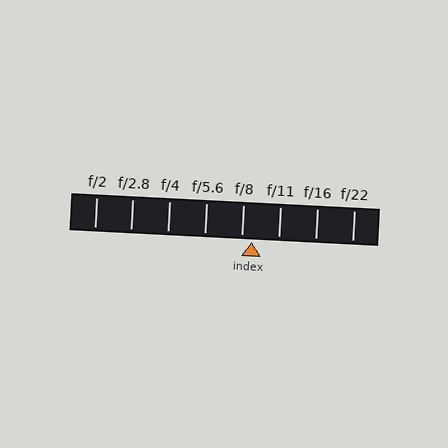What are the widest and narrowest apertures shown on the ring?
The widest aperture shown is f/2 and the narrowest is f/22.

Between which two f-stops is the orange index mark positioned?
The index mark is between f/8 and f/11.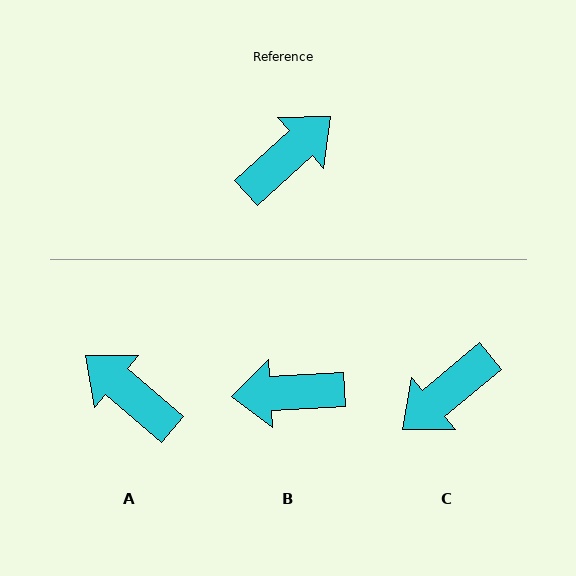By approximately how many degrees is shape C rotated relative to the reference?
Approximately 178 degrees counter-clockwise.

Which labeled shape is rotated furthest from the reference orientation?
C, about 178 degrees away.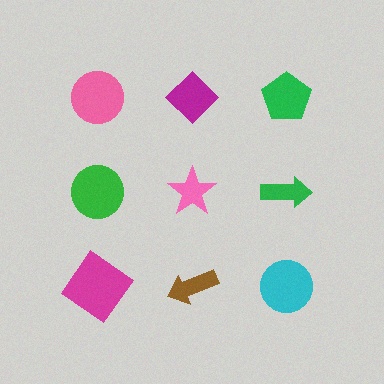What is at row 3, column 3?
A cyan circle.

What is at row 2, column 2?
A pink star.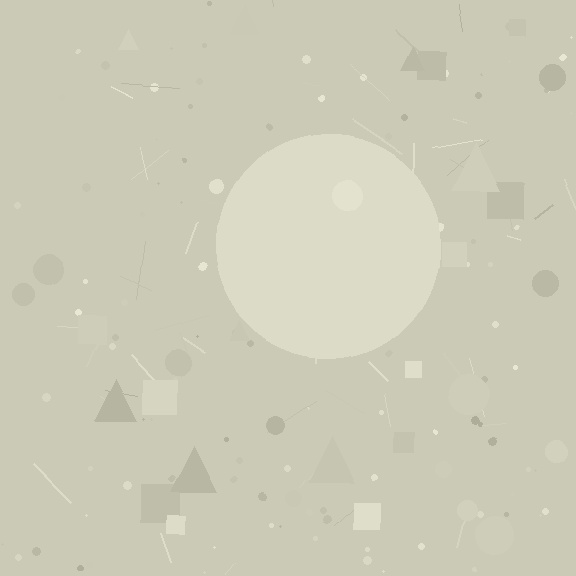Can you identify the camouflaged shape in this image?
The camouflaged shape is a circle.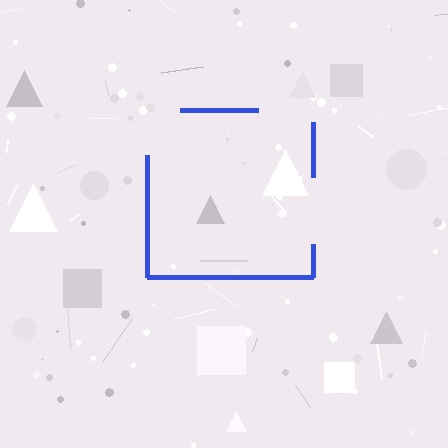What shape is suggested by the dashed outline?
The dashed outline suggests a square.